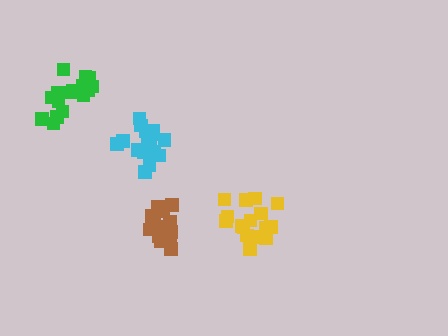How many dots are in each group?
Group 1: 17 dots, Group 2: 18 dots, Group 3: 16 dots, Group 4: 16 dots (67 total).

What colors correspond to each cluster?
The clusters are colored: cyan, brown, yellow, green.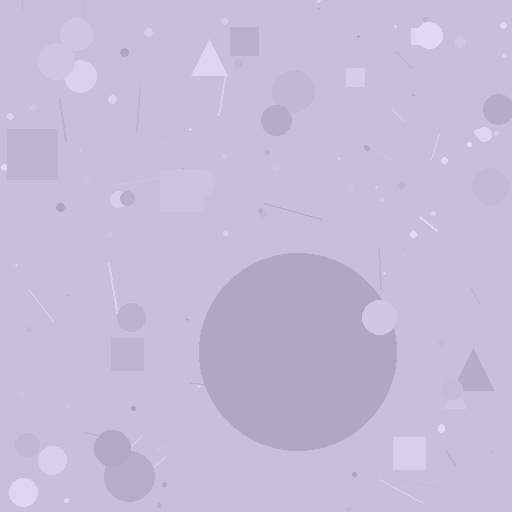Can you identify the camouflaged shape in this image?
The camouflaged shape is a circle.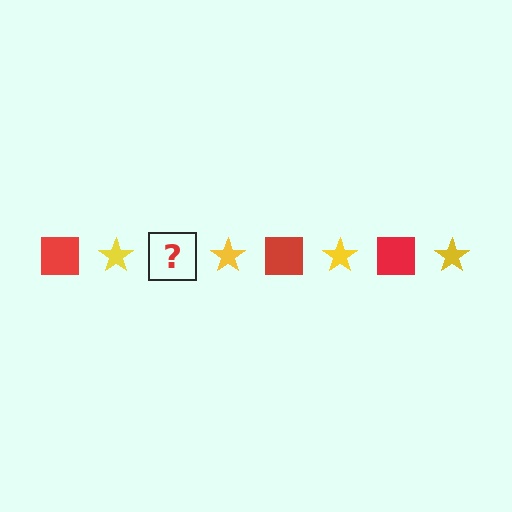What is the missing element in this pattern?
The missing element is a red square.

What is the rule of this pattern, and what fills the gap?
The rule is that the pattern alternates between red square and yellow star. The gap should be filled with a red square.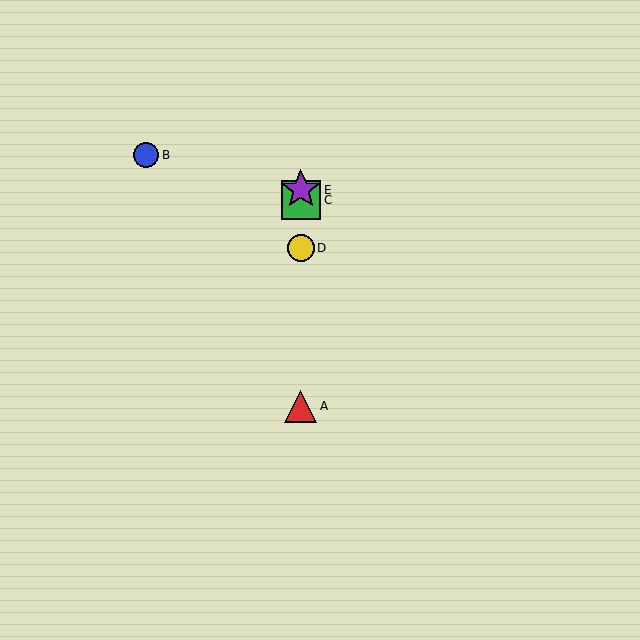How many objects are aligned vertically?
4 objects (A, C, D, E) are aligned vertically.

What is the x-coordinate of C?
Object C is at x≈301.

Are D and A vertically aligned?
Yes, both are at x≈301.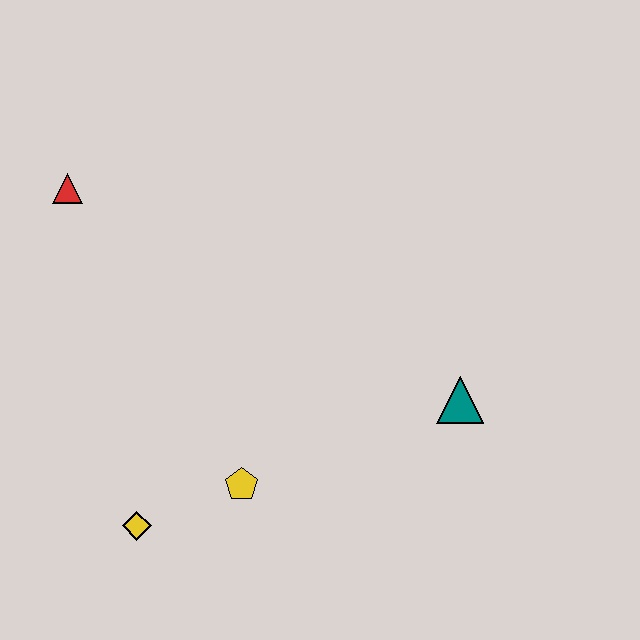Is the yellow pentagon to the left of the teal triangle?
Yes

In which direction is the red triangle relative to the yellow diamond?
The red triangle is above the yellow diamond.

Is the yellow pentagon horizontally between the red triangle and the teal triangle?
Yes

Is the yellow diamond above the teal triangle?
No